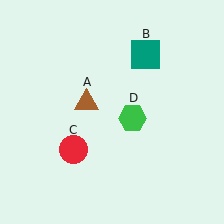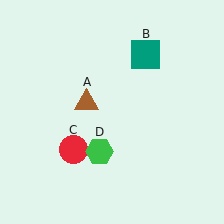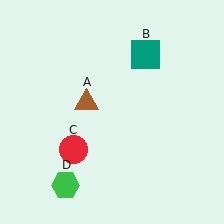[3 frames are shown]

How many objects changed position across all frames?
1 object changed position: green hexagon (object D).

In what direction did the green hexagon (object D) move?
The green hexagon (object D) moved down and to the left.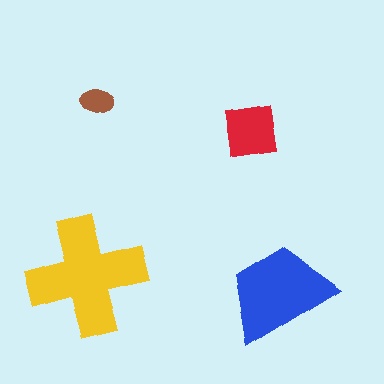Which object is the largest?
The yellow cross.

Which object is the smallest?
The brown ellipse.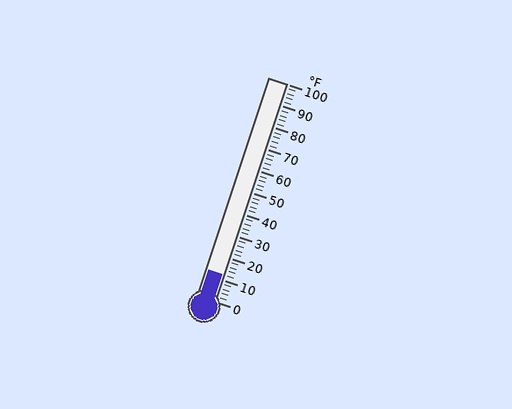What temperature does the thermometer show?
The thermometer shows approximately 12°F.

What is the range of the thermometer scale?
The thermometer scale ranges from 0°F to 100°F.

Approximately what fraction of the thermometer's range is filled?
The thermometer is filled to approximately 10% of its range.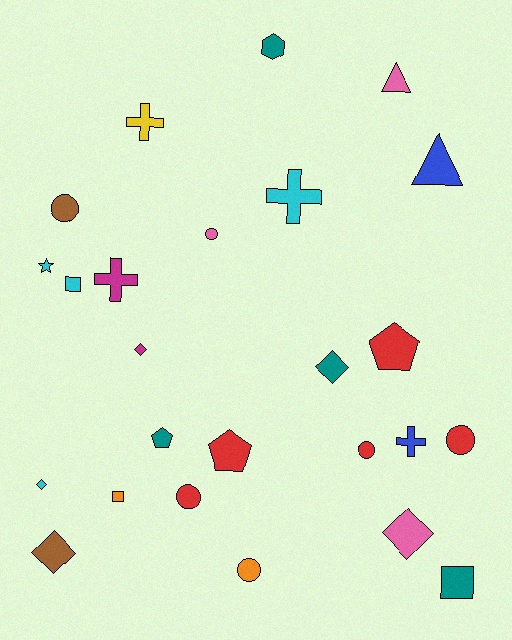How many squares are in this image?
There are 3 squares.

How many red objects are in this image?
There are 5 red objects.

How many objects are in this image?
There are 25 objects.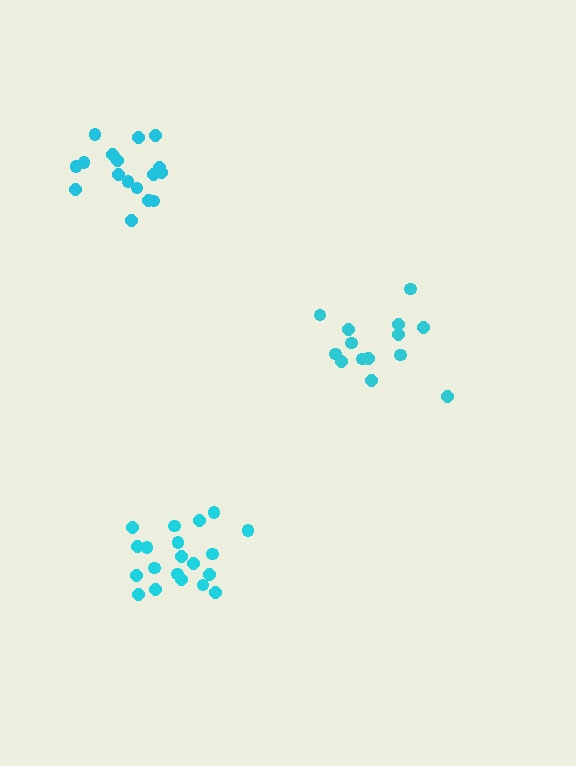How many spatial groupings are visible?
There are 3 spatial groupings.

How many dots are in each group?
Group 1: 20 dots, Group 2: 17 dots, Group 3: 14 dots (51 total).